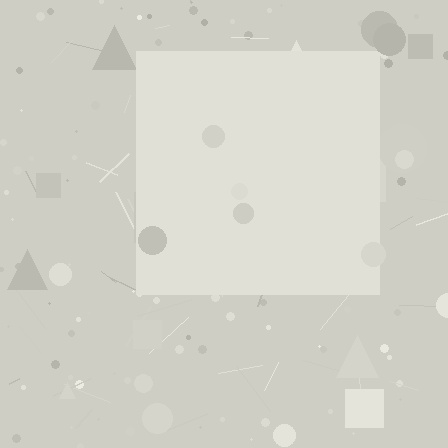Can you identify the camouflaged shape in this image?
The camouflaged shape is a square.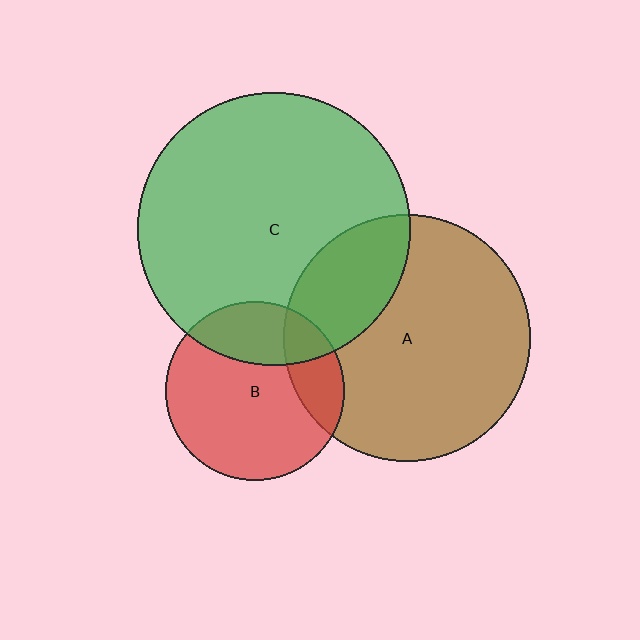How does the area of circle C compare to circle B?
Approximately 2.3 times.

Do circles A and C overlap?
Yes.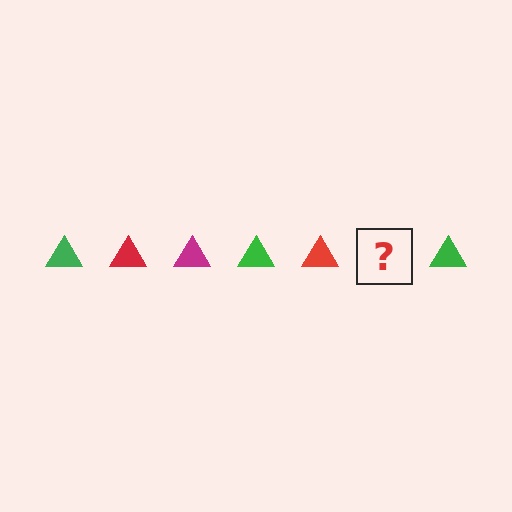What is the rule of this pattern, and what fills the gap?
The rule is that the pattern cycles through green, red, magenta triangles. The gap should be filled with a magenta triangle.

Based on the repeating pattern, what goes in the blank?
The blank should be a magenta triangle.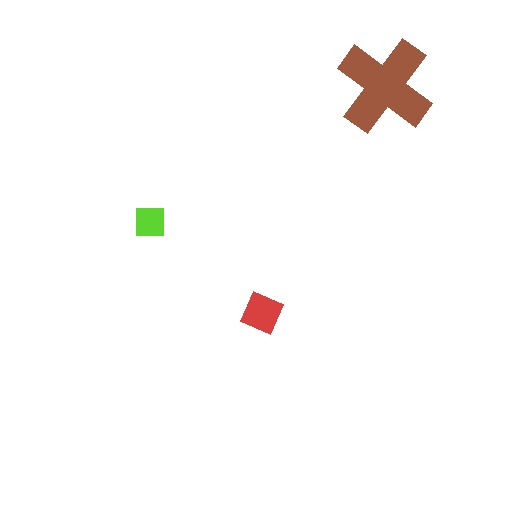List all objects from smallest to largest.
The lime square, the red diamond, the brown cross.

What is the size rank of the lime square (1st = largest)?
3rd.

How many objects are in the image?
There are 3 objects in the image.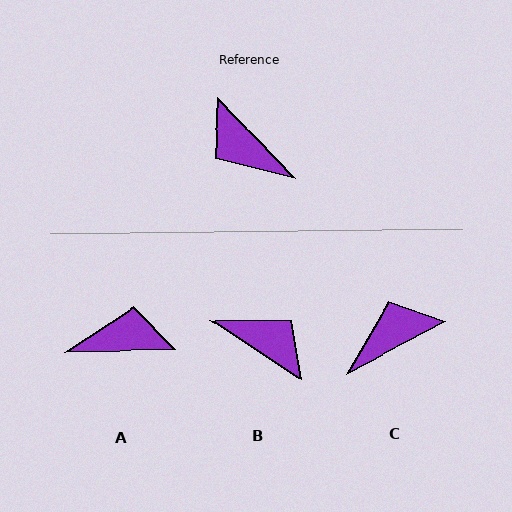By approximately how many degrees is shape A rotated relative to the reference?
Approximately 132 degrees clockwise.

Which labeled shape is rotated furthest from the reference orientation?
B, about 167 degrees away.